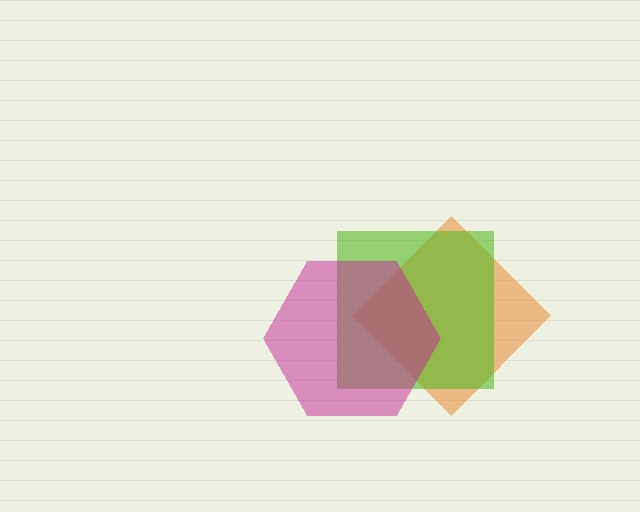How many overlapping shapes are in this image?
There are 3 overlapping shapes in the image.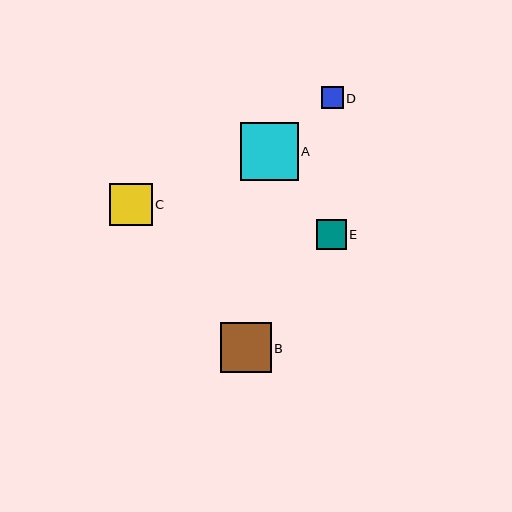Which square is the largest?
Square A is the largest with a size of approximately 57 pixels.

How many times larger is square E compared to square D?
Square E is approximately 1.3 times the size of square D.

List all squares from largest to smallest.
From largest to smallest: A, B, C, E, D.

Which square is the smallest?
Square D is the smallest with a size of approximately 22 pixels.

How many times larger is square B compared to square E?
Square B is approximately 1.7 times the size of square E.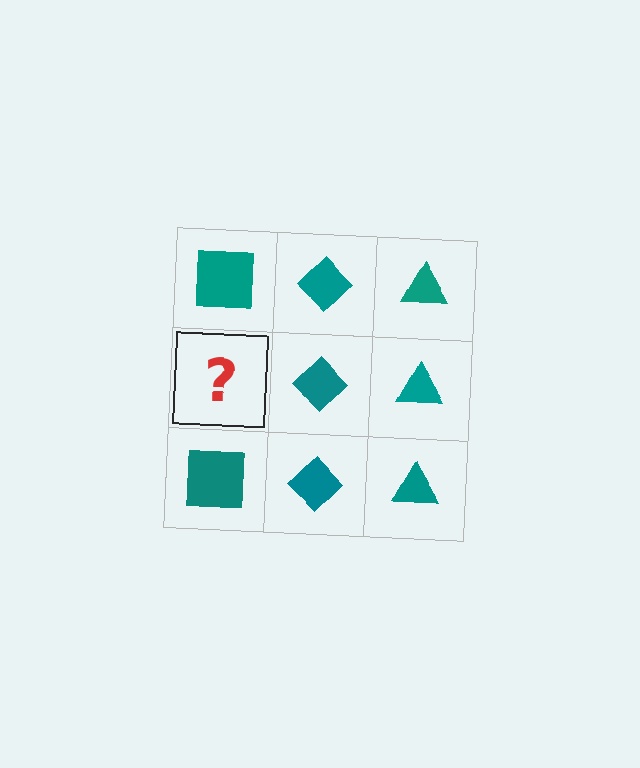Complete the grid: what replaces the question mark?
The question mark should be replaced with a teal square.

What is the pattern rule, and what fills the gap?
The rule is that each column has a consistent shape. The gap should be filled with a teal square.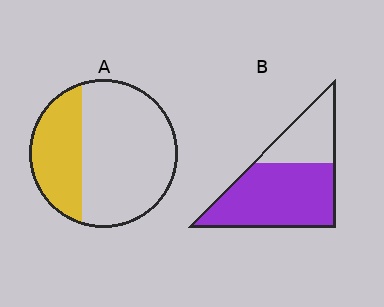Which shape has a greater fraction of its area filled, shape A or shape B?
Shape B.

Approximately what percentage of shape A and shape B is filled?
A is approximately 30% and B is approximately 70%.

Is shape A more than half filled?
No.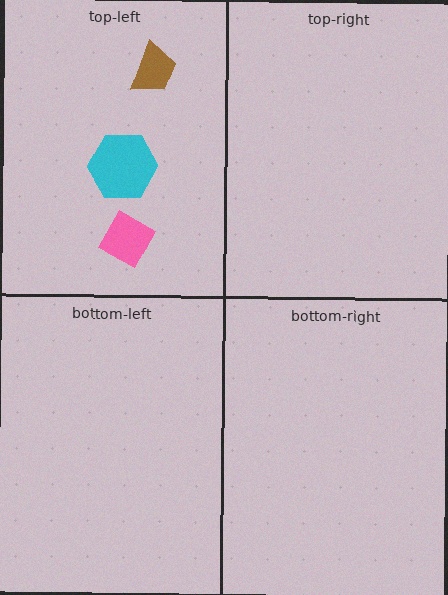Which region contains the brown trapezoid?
The top-left region.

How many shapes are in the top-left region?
3.